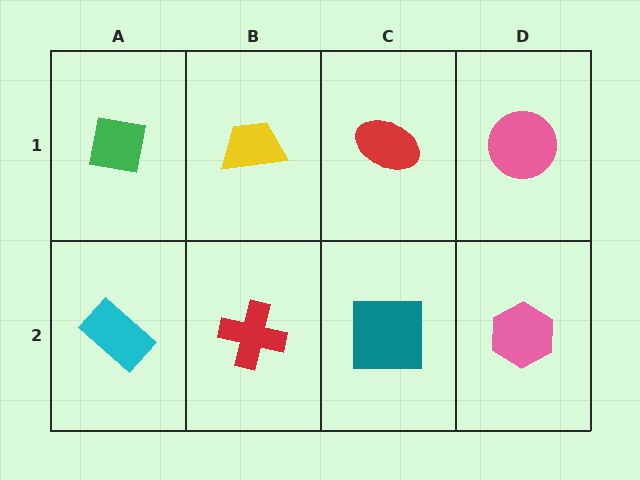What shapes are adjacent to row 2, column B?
A yellow trapezoid (row 1, column B), a cyan rectangle (row 2, column A), a teal square (row 2, column C).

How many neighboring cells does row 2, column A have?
2.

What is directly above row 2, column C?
A red ellipse.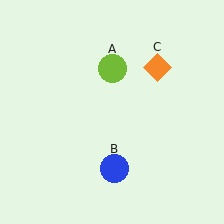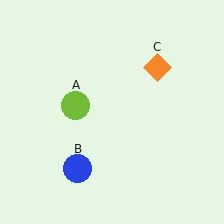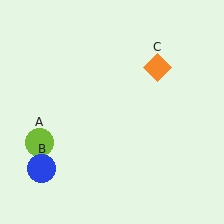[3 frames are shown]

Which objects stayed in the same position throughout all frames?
Orange diamond (object C) remained stationary.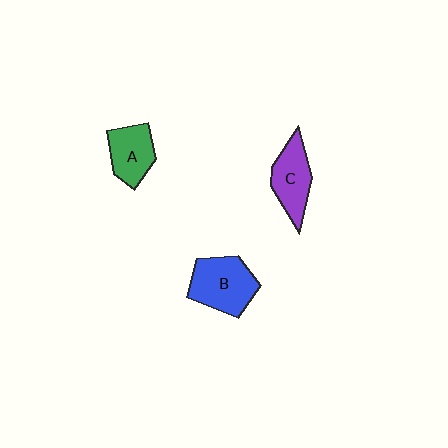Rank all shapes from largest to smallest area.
From largest to smallest: B (blue), C (purple), A (green).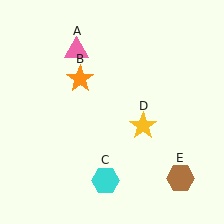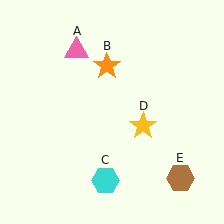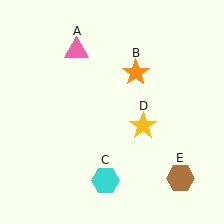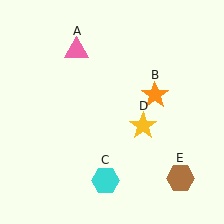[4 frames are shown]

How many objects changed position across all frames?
1 object changed position: orange star (object B).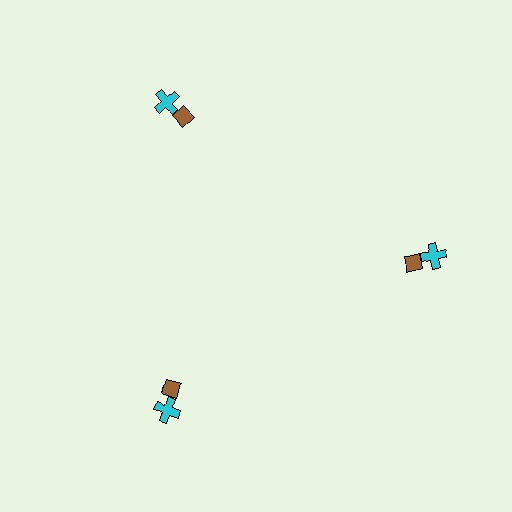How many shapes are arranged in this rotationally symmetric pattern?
There are 6 shapes, arranged in 3 groups of 2.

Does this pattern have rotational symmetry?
Yes, this pattern has 3-fold rotational symmetry. It looks the same after rotating 120 degrees around the center.